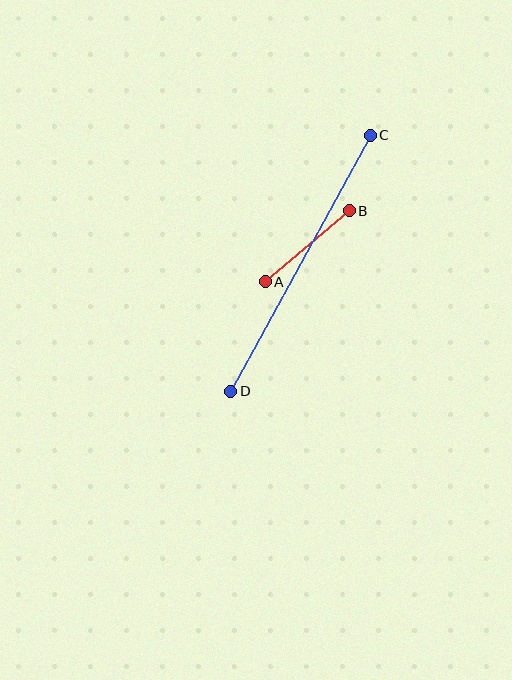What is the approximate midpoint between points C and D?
The midpoint is at approximately (301, 263) pixels.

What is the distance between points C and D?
The distance is approximately 292 pixels.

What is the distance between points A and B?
The distance is approximately 110 pixels.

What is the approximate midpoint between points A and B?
The midpoint is at approximately (307, 246) pixels.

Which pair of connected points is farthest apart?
Points C and D are farthest apart.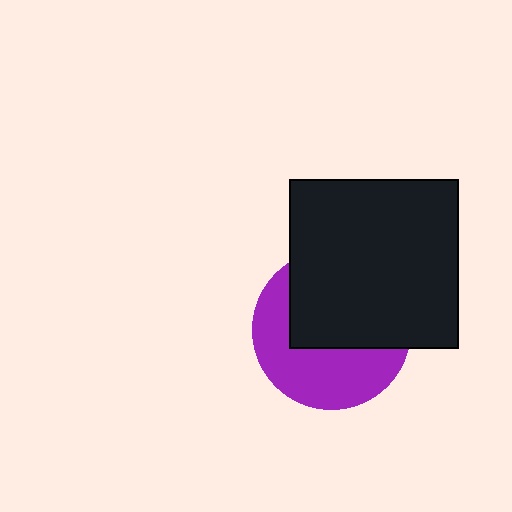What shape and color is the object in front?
The object in front is a black square.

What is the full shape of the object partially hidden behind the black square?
The partially hidden object is a purple circle.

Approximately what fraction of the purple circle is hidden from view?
Roughly 53% of the purple circle is hidden behind the black square.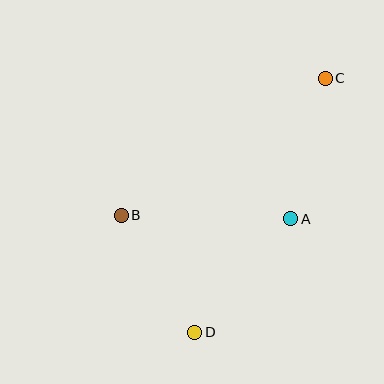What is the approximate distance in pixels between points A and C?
The distance between A and C is approximately 145 pixels.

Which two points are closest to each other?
Points B and D are closest to each other.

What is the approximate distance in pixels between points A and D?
The distance between A and D is approximately 148 pixels.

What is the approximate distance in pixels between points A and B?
The distance between A and B is approximately 169 pixels.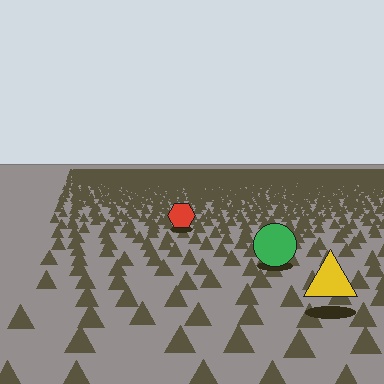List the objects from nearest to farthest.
From nearest to farthest: the yellow triangle, the green circle, the red hexagon.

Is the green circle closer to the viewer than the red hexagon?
Yes. The green circle is closer — you can tell from the texture gradient: the ground texture is coarser near it.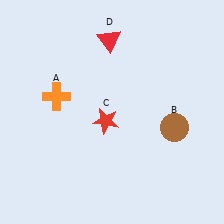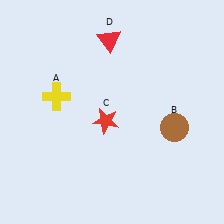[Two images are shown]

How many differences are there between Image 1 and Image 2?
There is 1 difference between the two images.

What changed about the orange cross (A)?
In Image 1, A is orange. In Image 2, it changed to yellow.